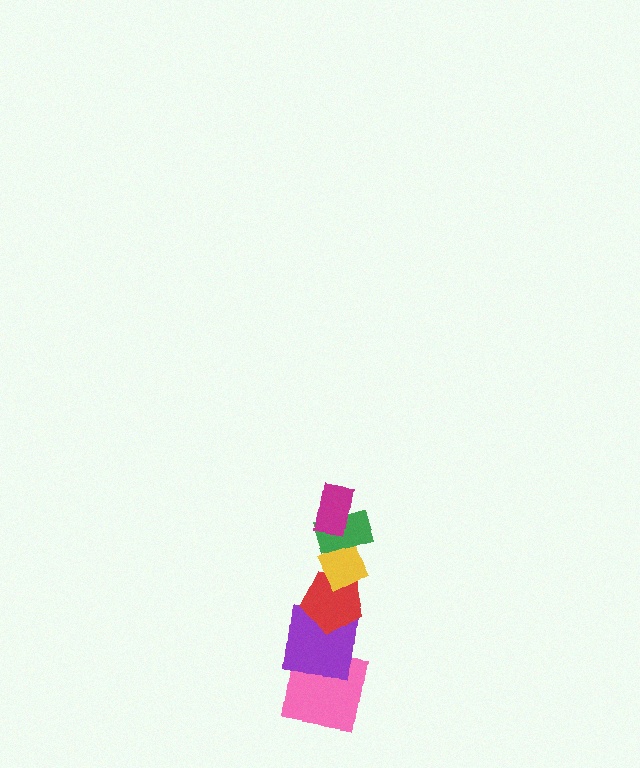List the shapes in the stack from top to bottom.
From top to bottom: the magenta rectangle, the green rectangle, the yellow diamond, the red pentagon, the purple square, the pink square.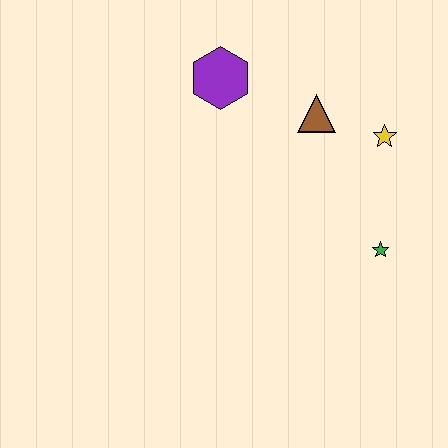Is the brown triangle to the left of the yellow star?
Yes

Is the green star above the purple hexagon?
No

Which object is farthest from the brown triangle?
The green star is farthest from the brown triangle.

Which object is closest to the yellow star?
The brown triangle is closest to the yellow star.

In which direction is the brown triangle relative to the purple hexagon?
The brown triangle is to the right of the purple hexagon.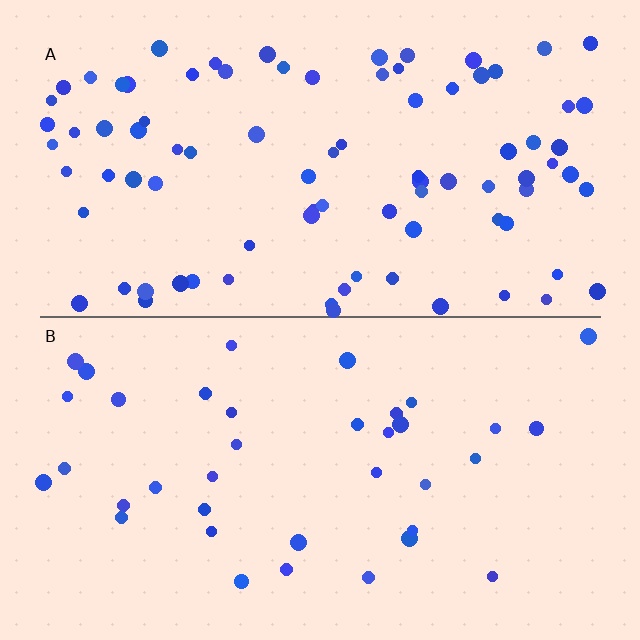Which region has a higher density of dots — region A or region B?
A (the top).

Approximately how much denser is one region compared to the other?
Approximately 2.3× — region A over region B.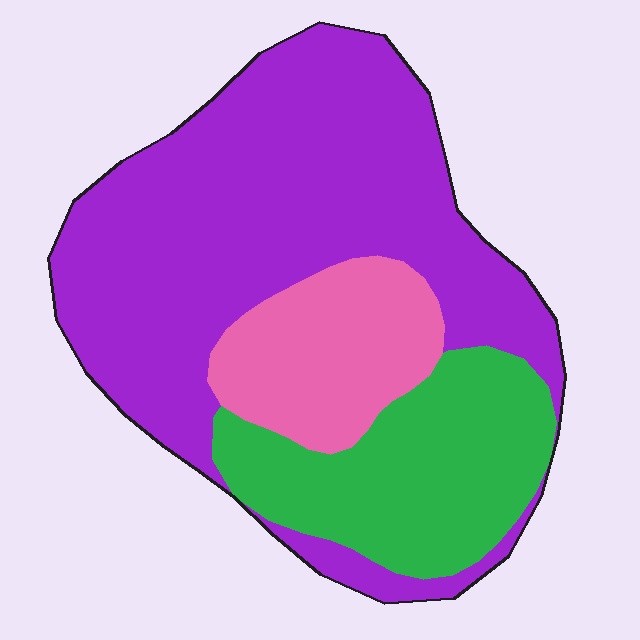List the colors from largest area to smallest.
From largest to smallest: purple, green, pink.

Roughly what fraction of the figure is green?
Green takes up less than a quarter of the figure.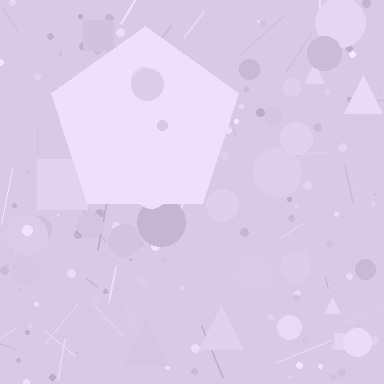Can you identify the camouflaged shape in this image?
The camouflaged shape is a pentagon.